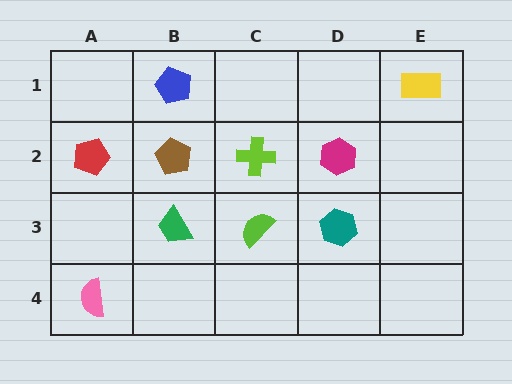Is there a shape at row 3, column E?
No, that cell is empty.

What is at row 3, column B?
A green trapezoid.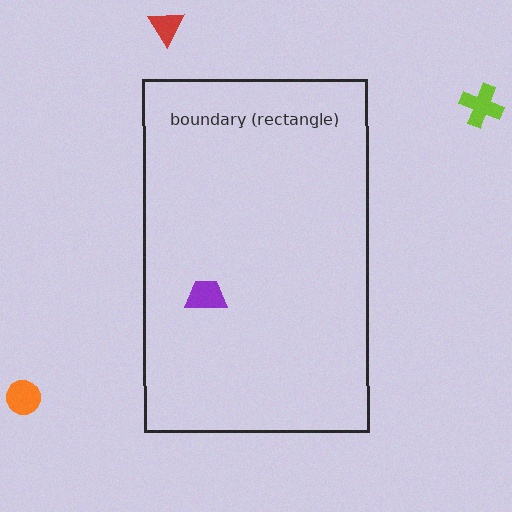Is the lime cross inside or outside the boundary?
Outside.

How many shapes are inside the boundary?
1 inside, 3 outside.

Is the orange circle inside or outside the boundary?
Outside.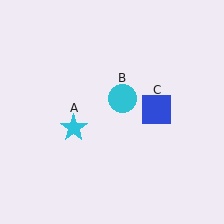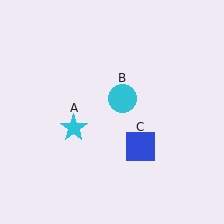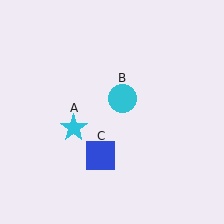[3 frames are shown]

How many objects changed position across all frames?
1 object changed position: blue square (object C).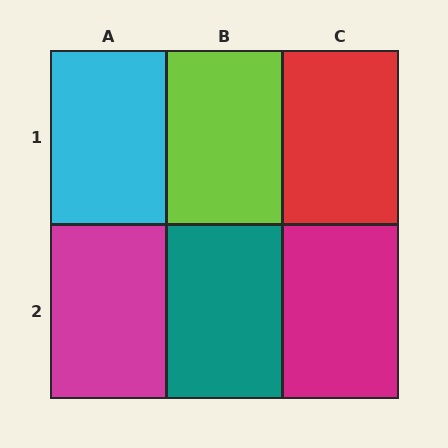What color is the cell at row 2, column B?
Teal.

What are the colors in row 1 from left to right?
Cyan, lime, red.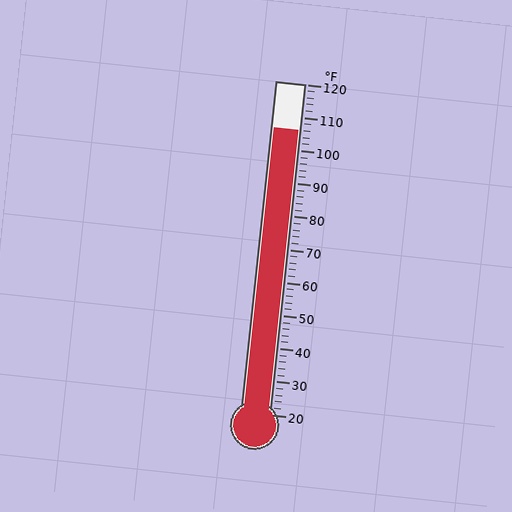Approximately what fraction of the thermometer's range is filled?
The thermometer is filled to approximately 85% of its range.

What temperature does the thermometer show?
The thermometer shows approximately 106°F.